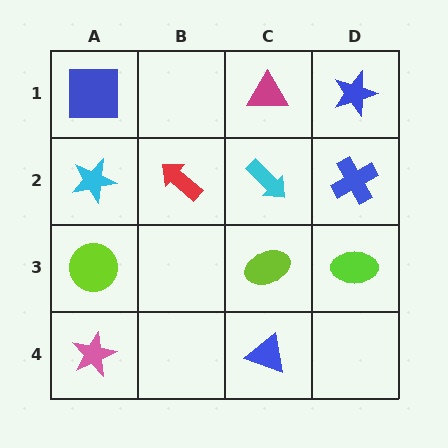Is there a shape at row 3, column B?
No, that cell is empty.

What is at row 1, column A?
A blue square.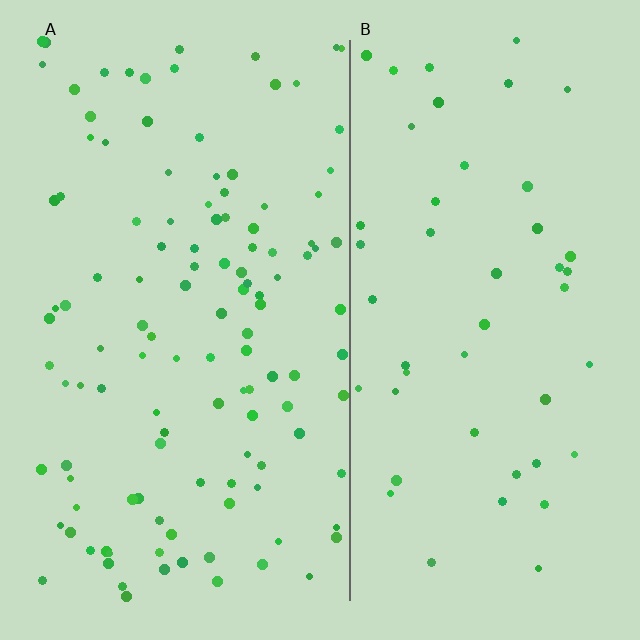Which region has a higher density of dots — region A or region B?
A (the left).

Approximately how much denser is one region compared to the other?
Approximately 2.4× — region A over region B.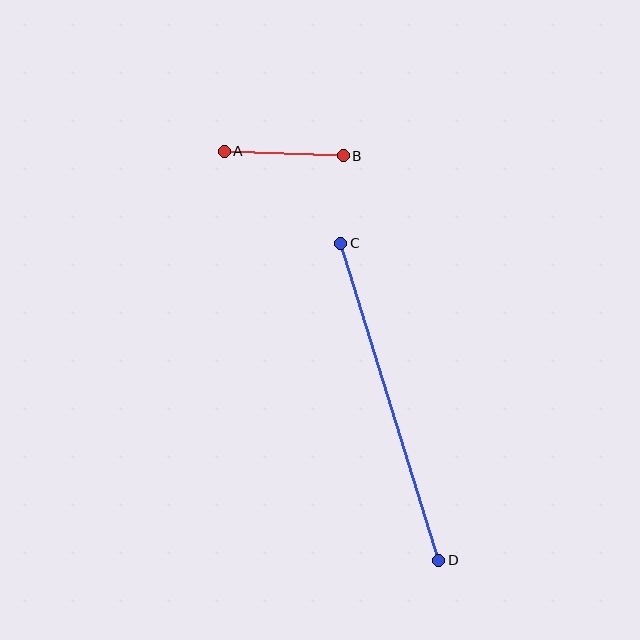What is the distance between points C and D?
The distance is approximately 332 pixels.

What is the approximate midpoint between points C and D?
The midpoint is at approximately (390, 402) pixels.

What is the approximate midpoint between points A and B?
The midpoint is at approximately (284, 153) pixels.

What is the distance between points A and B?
The distance is approximately 119 pixels.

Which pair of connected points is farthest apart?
Points C and D are farthest apart.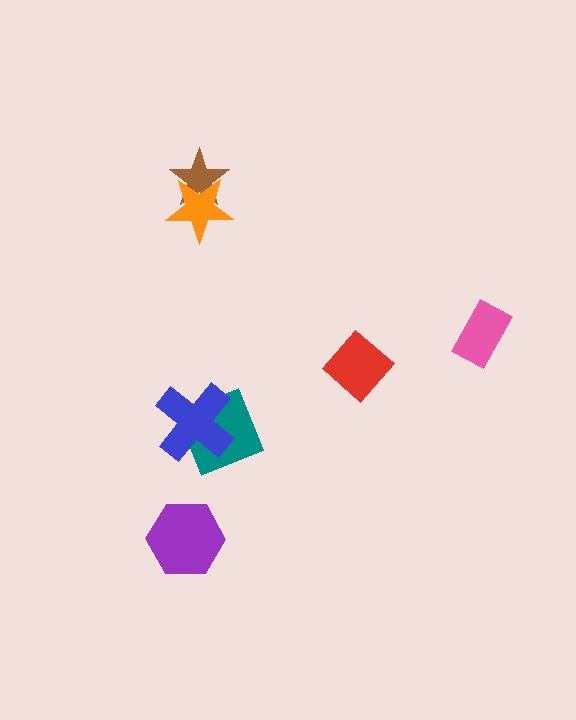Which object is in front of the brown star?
The orange star is in front of the brown star.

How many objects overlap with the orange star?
1 object overlaps with the orange star.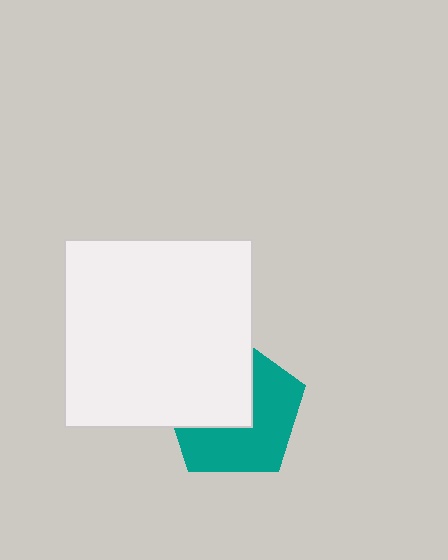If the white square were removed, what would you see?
You would see the complete teal pentagon.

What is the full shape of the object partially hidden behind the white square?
The partially hidden object is a teal pentagon.